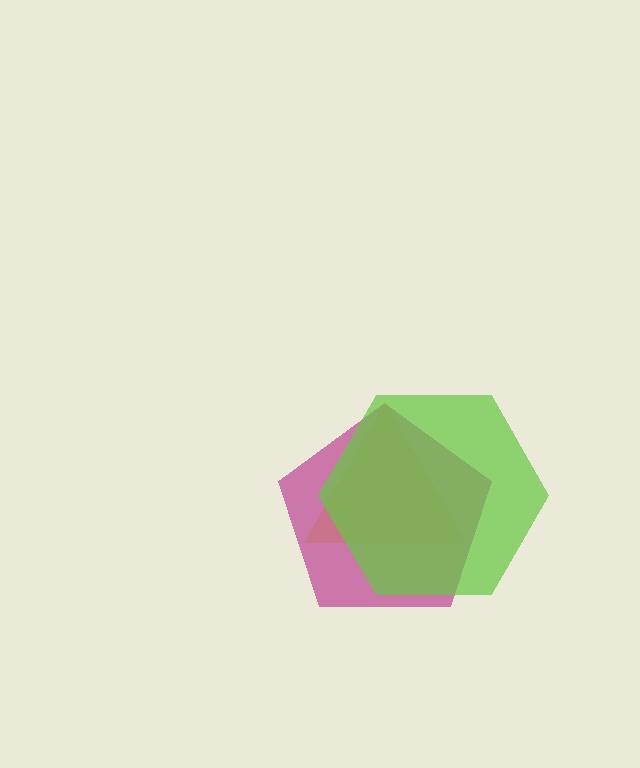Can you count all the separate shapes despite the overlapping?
Yes, there are 3 separate shapes.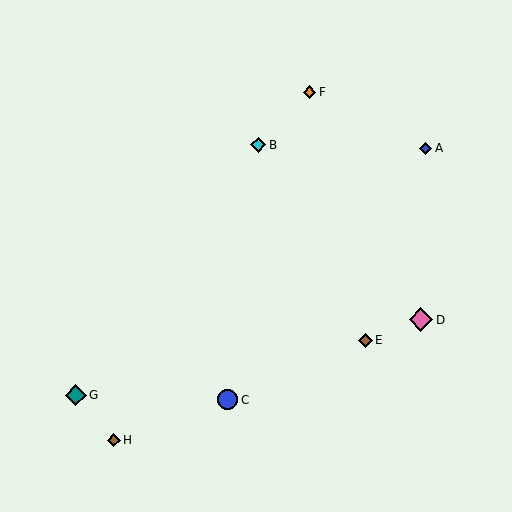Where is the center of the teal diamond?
The center of the teal diamond is at (76, 395).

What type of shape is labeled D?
Shape D is a pink diamond.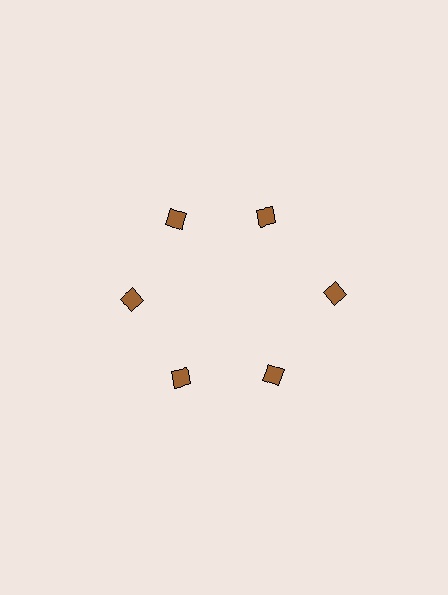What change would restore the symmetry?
The symmetry would be restored by moving it inward, back onto the ring so that all 6 diamonds sit at equal angles and equal distance from the center.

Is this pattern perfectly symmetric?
No. The 6 brown diamonds are arranged in a ring, but one element near the 3 o'clock position is pushed outward from the center, breaking the 6-fold rotational symmetry.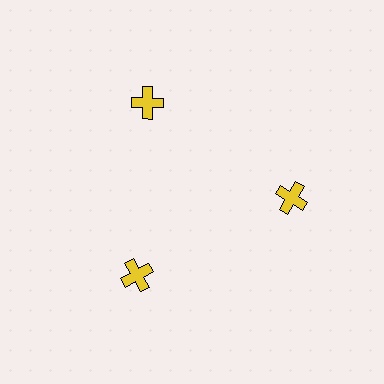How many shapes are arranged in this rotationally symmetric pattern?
There are 3 shapes, arranged in 3 groups of 1.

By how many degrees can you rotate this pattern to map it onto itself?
The pattern maps onto itself every 120 degrees of rotation.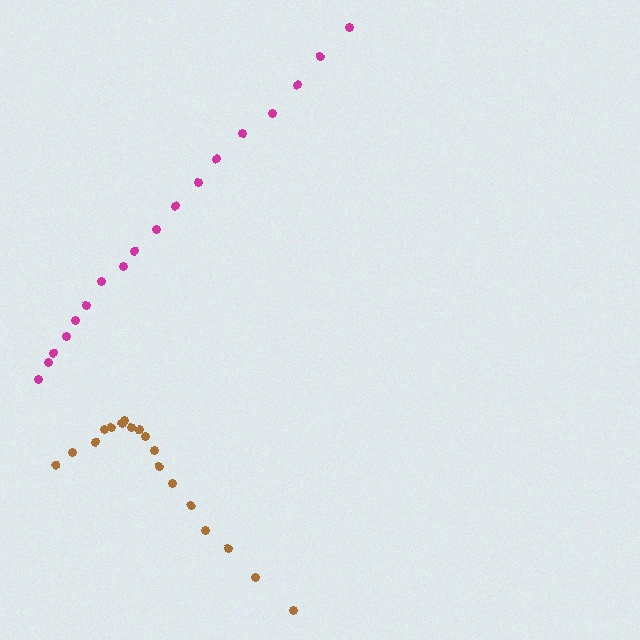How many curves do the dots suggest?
There are 2 distinct paths.